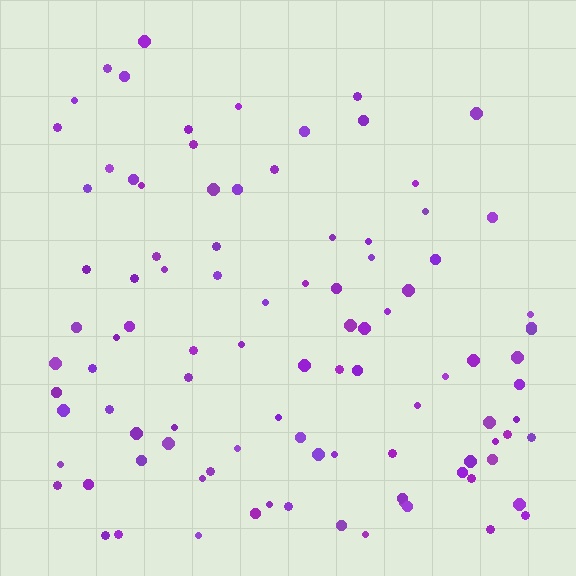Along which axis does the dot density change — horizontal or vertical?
Vertical.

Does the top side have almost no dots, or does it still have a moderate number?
Still a moderate number, just noticeably fewer than the bottom.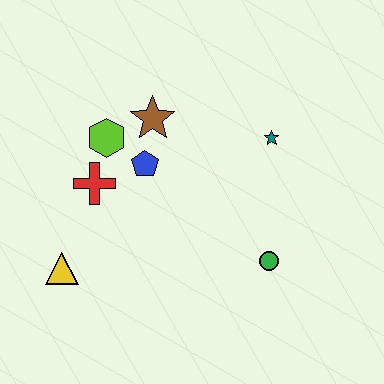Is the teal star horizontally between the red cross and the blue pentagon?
No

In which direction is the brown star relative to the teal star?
The brown star is to the left of the teal star.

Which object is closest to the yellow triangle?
The red cross is closest to the yellow triangle.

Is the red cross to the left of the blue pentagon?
Yes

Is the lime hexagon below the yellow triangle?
No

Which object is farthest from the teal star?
The yellow triangle is farthest from the teal star.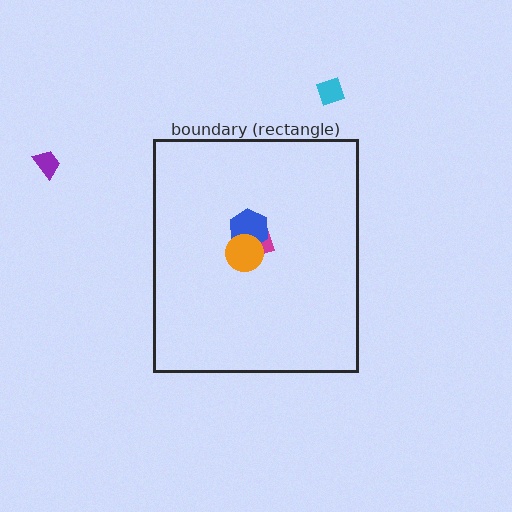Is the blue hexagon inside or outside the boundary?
Inside.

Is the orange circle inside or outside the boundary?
Inside.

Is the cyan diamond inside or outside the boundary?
Outside.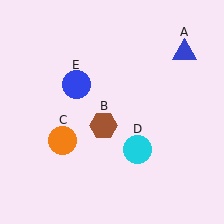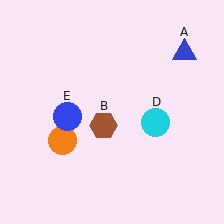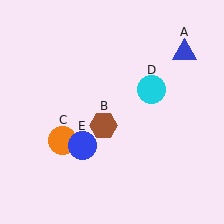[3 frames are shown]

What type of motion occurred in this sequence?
The cyan circle (object D), blue circle (object E) rotated counterclockwise around the center of the scene.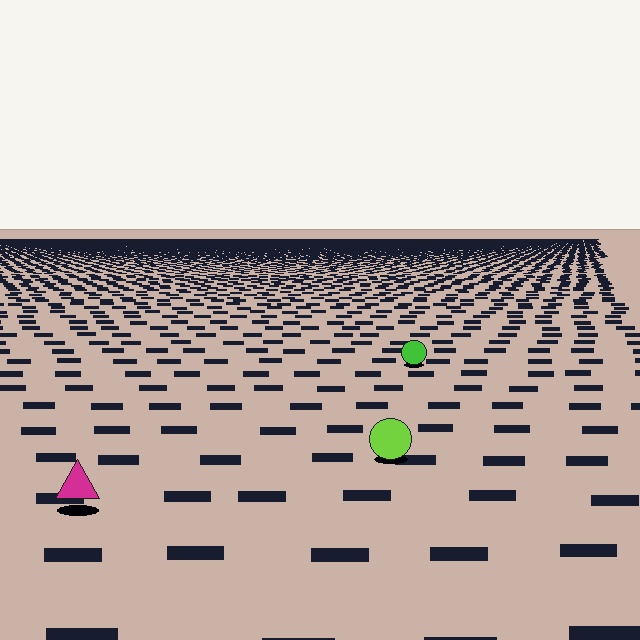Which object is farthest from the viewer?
The green circle is farthest from the viewer. It appears smaller and the ground texture around it is denser.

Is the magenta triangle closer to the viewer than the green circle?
Yes. The magenta triangle is closer — you can tell from the texture gradient: the ground texture is coarser near it.